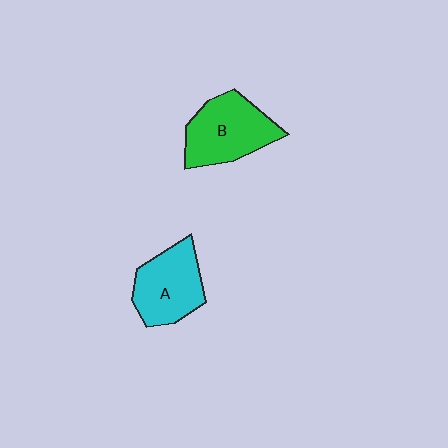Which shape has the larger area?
Shape B (green).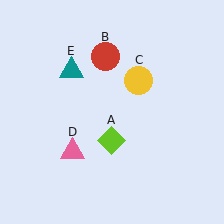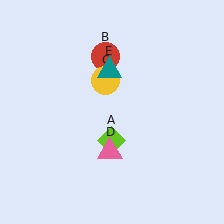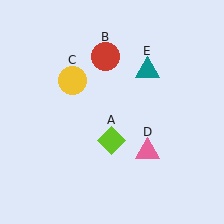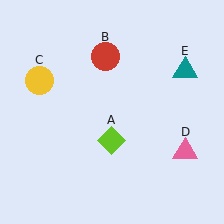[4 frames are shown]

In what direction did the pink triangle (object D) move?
The pink triangle (object D) moved right.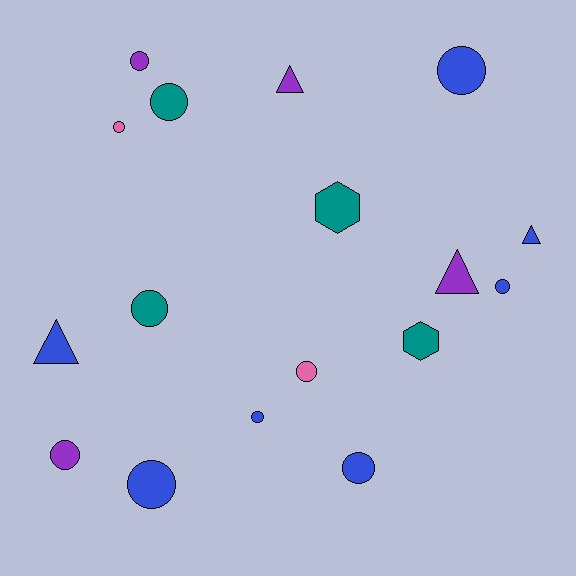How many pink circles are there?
There are 2 pink circles.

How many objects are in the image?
There are 17 objects.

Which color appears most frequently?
Blue, with 7 objects.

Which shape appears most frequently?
Circle, with 11 objects.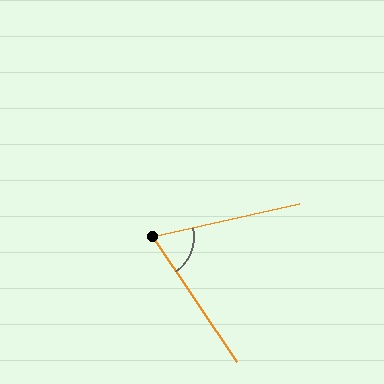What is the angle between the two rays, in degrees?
Approximately 69 degrees.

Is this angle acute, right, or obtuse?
It is acute.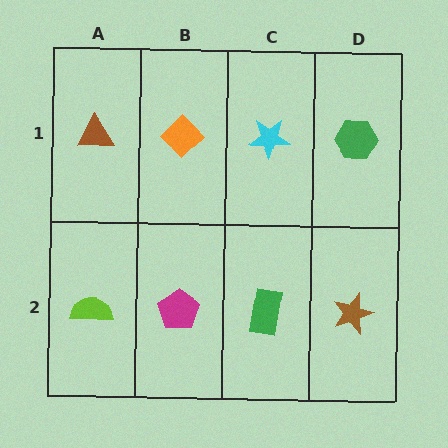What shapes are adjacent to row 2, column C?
A cyan star (row 1, column C), a magenta pentagon (row 2, column B), a brown star (row 2, column D).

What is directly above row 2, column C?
A cyan star.